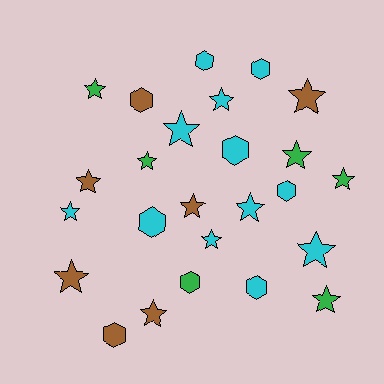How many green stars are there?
There are 5 green stars.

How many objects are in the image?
There are 25 objects.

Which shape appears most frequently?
Star, with 16 objects.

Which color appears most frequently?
Cyan, with 12 objects.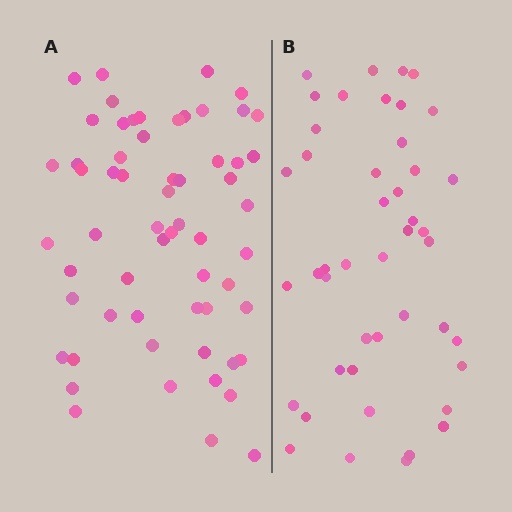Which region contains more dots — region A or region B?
Region A (the left region) has more dots.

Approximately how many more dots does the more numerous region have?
Region A has approximately 15 more dots than region B.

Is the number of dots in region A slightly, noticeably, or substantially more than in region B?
Region A has noticeably more, but not dramatically so. The ratio is roughly 1.3 to 1.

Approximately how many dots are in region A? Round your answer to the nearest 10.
About 60 dots.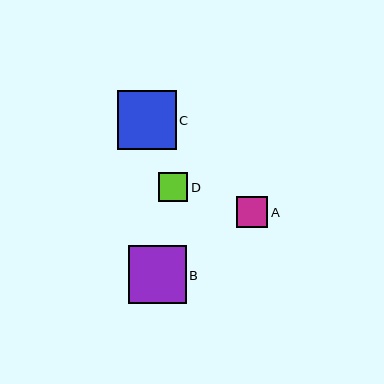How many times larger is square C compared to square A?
Square C is approximately 1.9 times the size of square A.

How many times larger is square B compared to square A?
Square B is approximately 1.9 times the size of square A.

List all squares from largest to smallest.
From largest to smallest: C, B, A, D.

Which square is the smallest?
Square D is the smallest with a size of approximately 29 pixels.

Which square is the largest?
Square C is the largest with a size of approximately 59 pixels.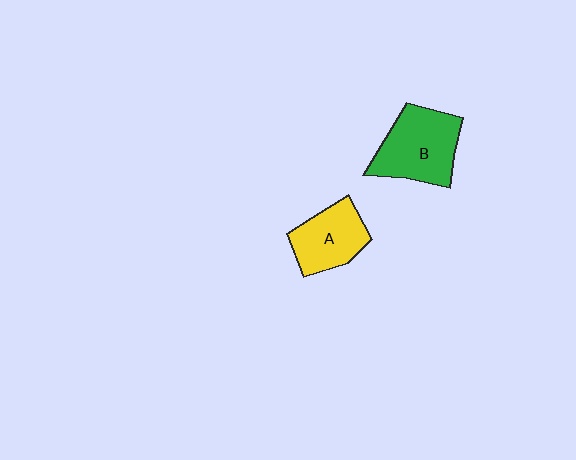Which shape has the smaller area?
Shape A (yellow).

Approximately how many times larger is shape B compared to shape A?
Approximately 1.3 times.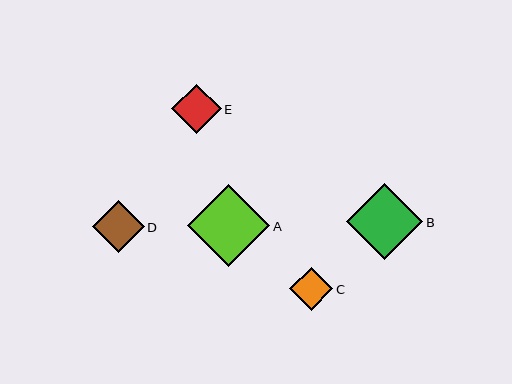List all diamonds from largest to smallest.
From largest to smallest: A, B, D, E, C.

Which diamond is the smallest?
Diamond C is the smallest with a size of approximately 43 pixels.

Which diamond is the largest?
Diamond A is the largest with a size of approximately 82 pixels.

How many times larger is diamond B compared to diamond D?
Diamond B is approximately 1.5 times the size of diamond D.